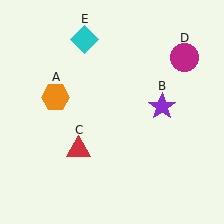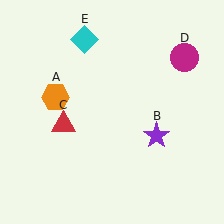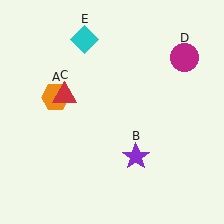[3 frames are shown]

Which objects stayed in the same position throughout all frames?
Orange hexagon (object A) and magenta circle (object D) and cyan diamond (object E) remained stationary.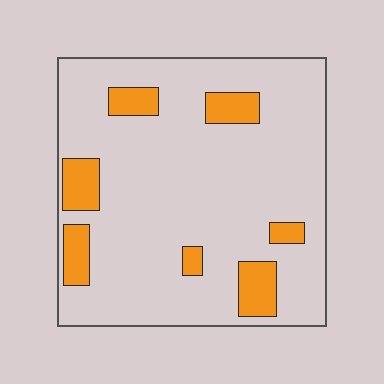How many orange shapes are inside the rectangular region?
7.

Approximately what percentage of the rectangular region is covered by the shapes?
Approximately 15%.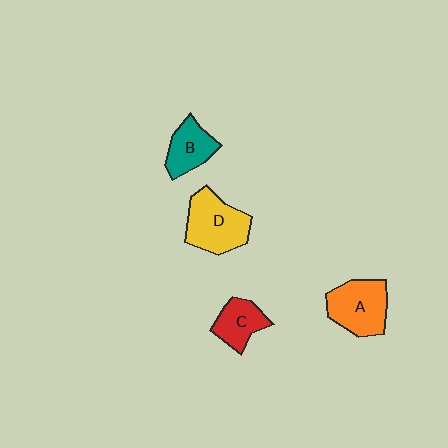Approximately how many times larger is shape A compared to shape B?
Approximately 1.4 times.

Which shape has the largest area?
Shape D (yellow).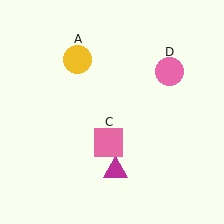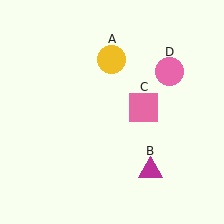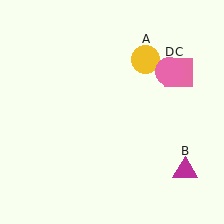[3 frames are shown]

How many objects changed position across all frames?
3 objects changed position: yellow circle (object A), magenta triangle (object B), pink square (object C).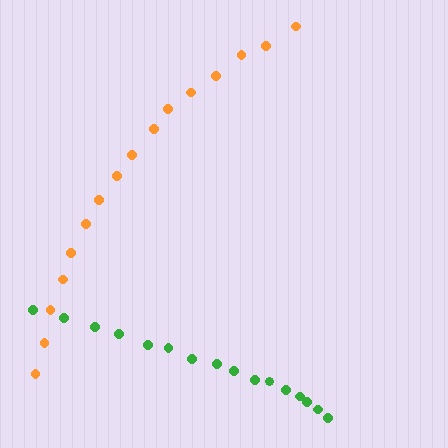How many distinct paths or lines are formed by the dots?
There are 2 distinct paths.